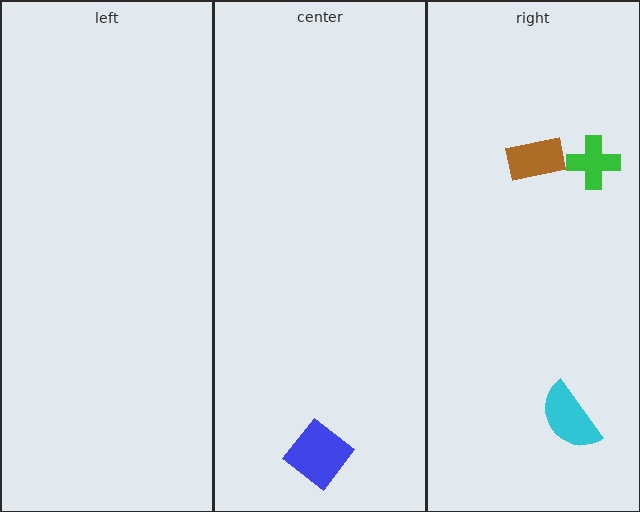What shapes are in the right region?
The green cross, the brown rectangle, the cyan semicircle.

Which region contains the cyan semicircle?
The right region.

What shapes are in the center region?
The blue diamond.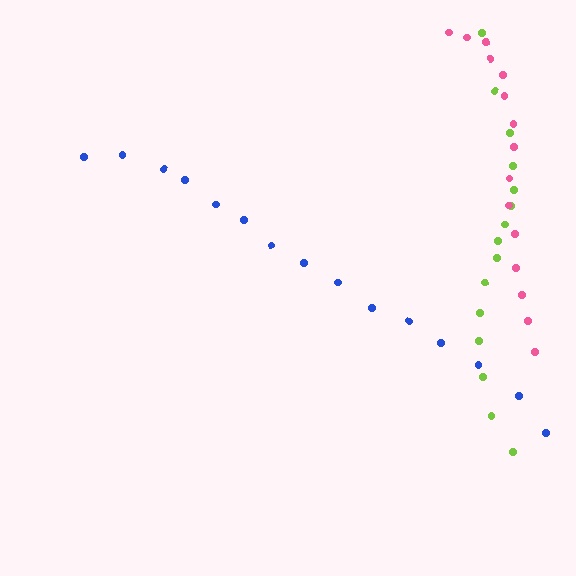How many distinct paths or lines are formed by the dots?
There are 3 distinct paths.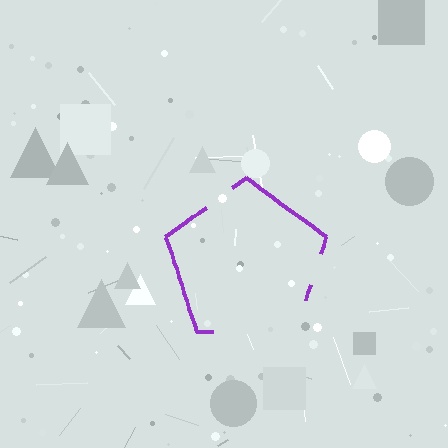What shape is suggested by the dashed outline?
The dashed outline suggests a pentagon.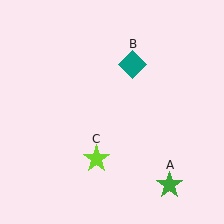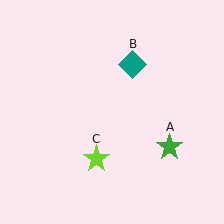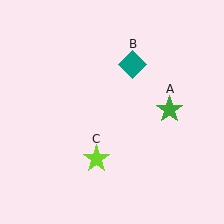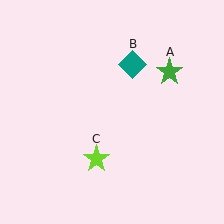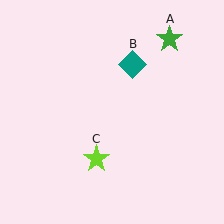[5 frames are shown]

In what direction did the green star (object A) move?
The green star (object A) moved up.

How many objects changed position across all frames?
1 object changed position: green star (object A).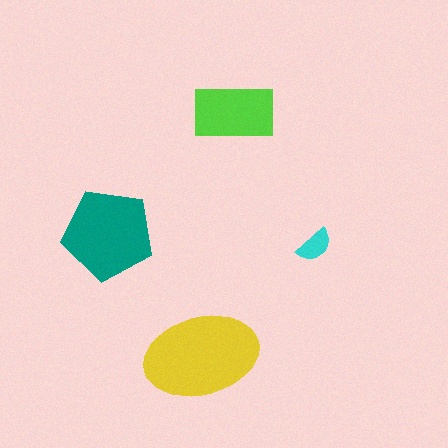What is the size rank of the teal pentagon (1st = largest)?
2nd.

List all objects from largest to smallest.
The yellow ellipse, the teal pentagon, the lime rectangle, the cyan semicircle.